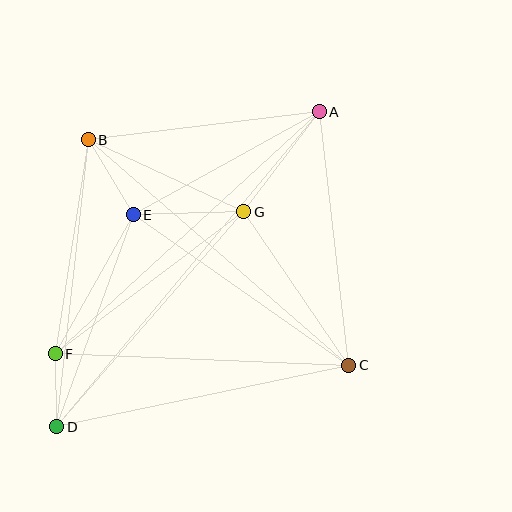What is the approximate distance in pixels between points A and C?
The distance between A and C is approximately 255 pixels.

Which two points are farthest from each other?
Points A and D are farthest from each other.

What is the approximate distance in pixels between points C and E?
The distance between C and E is approximately 263 pixels.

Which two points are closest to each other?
Points D and F are closest to each other.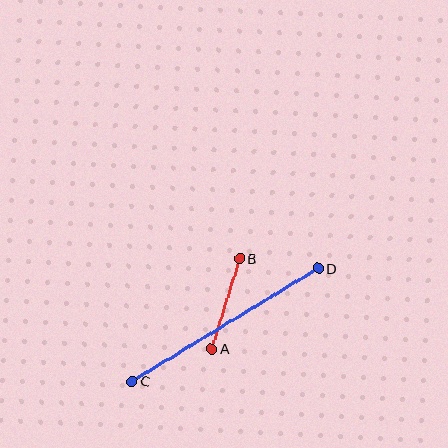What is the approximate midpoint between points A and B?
The midpoint is at approximately (226, 303) pixels.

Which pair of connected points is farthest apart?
Points C and D are farthest apart.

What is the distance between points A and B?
The distance is approximately 94 pixels.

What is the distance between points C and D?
The distance is approximately 217 pixels.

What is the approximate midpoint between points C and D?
The midpoint is at approximately (225, 325) pixels.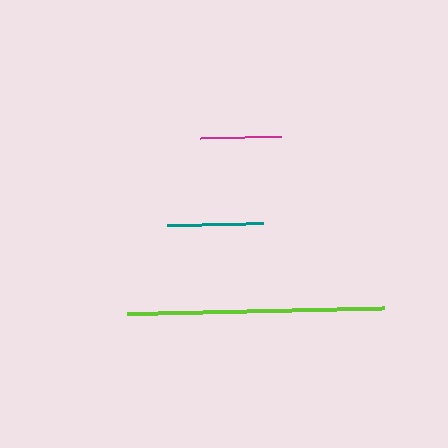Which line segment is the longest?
The lime line is the longest at approximately 257 pixels.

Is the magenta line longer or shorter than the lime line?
The lime line is longer than the magenta line.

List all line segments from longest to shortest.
From longest to shortest: lime, teal, magenta.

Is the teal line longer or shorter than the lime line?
The lime line is longer than the teal line.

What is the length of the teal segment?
The teal segment is approximately 96 pixels long.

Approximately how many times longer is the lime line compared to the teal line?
The lime line is approximately 2.7 times the length of the teal line.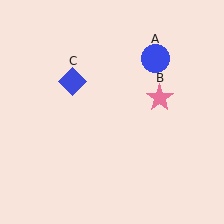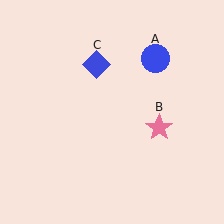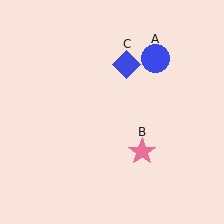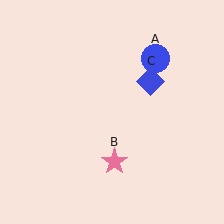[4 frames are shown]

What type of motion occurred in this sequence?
The pink star (object B), blue diamond (object C) rotated clockwise around the center of the scene.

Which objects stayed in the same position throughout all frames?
Blue circle (object A) remained stationary.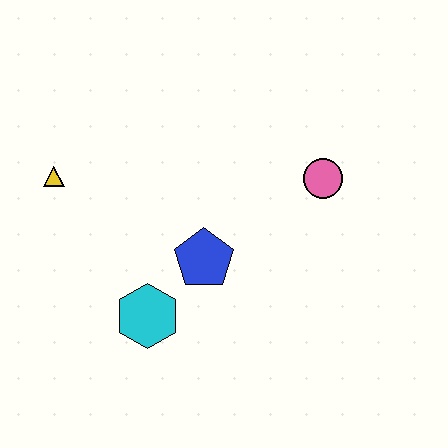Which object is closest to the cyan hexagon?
The blue pentagon is closest to the cyan hexagon.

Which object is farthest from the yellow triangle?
The pink circle is farthest from the yellow triangle.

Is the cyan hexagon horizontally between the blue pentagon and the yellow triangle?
Yes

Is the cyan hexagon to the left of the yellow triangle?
No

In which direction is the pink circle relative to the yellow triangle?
The pink circle is to the right of the yellow triangle.